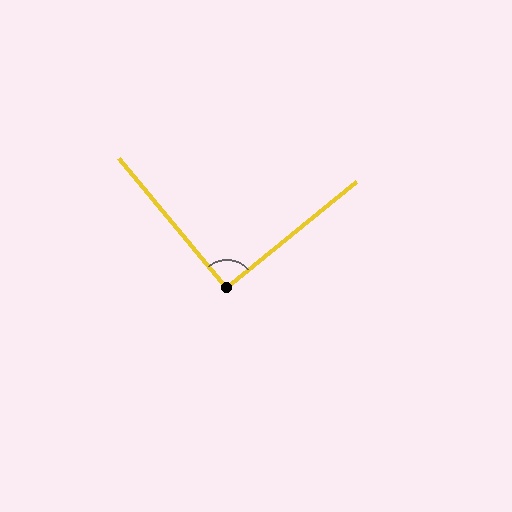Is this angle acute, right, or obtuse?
It is approximately a right angle.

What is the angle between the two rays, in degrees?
Approximately 90 degrees.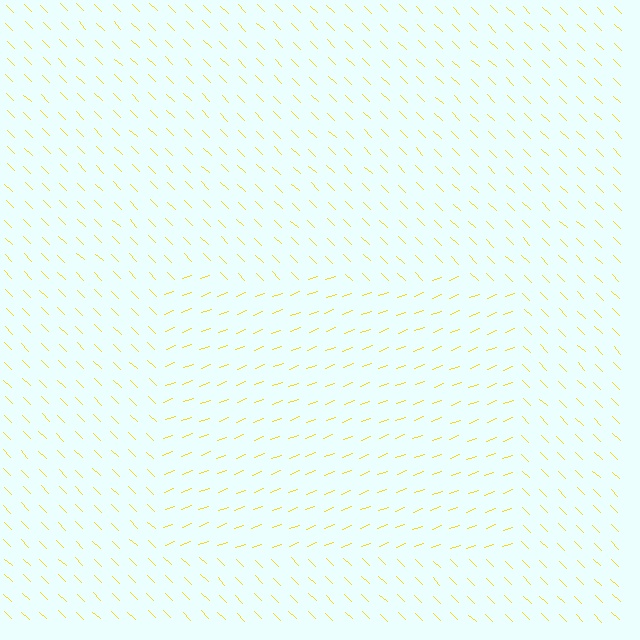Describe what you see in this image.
The image is filled with small yellow line segments. A rectangle region in the image has lines oriented differently from the surrounding lines, creating a visible texture boundary.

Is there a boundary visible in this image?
Yes, there is a texture boundary formed by a change in line orientation.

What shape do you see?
I see a rectangle.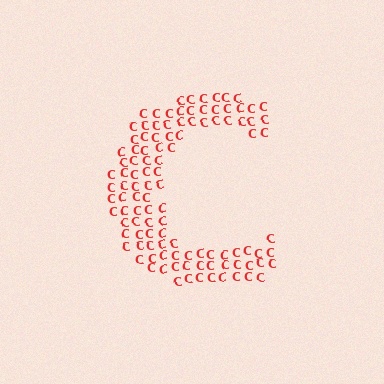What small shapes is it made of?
It is made of small letter C's.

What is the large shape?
The large shape is the letter C.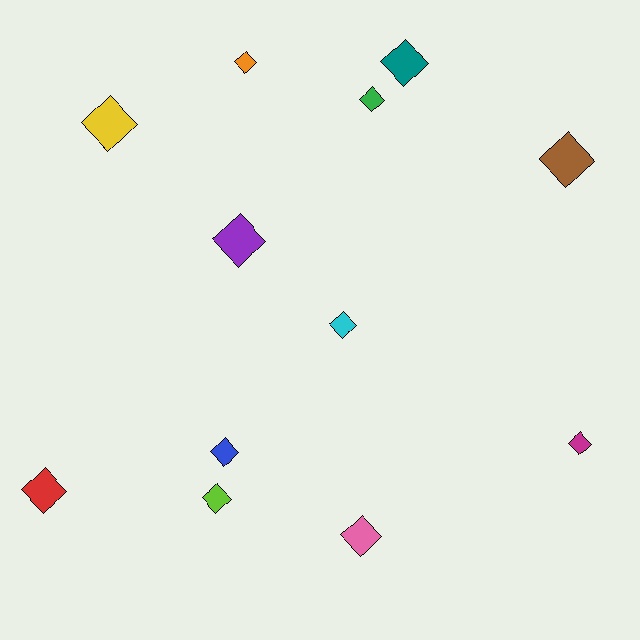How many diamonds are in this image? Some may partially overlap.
There are 12 diamonds.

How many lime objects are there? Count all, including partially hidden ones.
There is 1 lime object.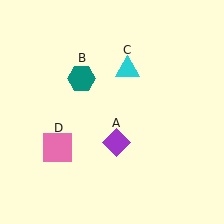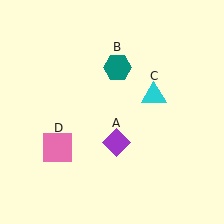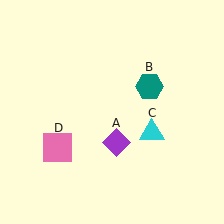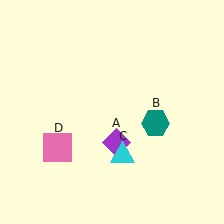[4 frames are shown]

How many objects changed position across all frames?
2 objects changed position: teal hexagon (object B), cyan triangle (object C).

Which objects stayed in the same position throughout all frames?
Purple diamond (object A) and pink square (object D) remained stationary.